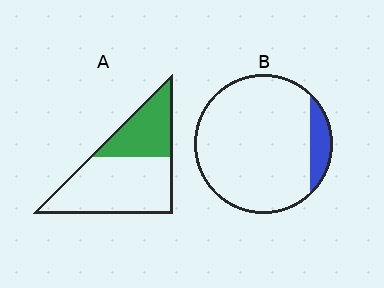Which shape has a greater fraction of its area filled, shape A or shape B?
Shape A.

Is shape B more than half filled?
No.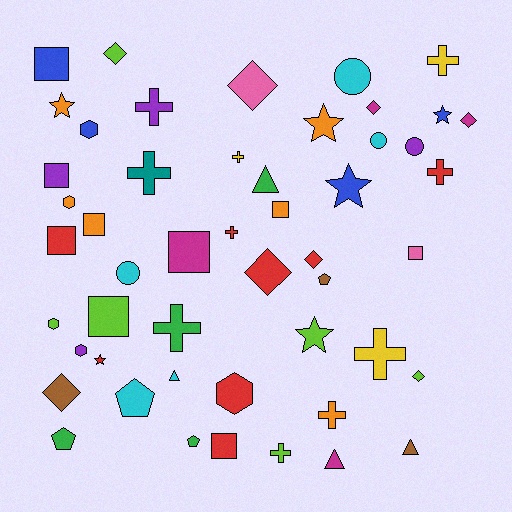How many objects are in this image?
There are 50 objects.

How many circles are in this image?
There are 4 circles.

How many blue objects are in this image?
There are 4 blue objects.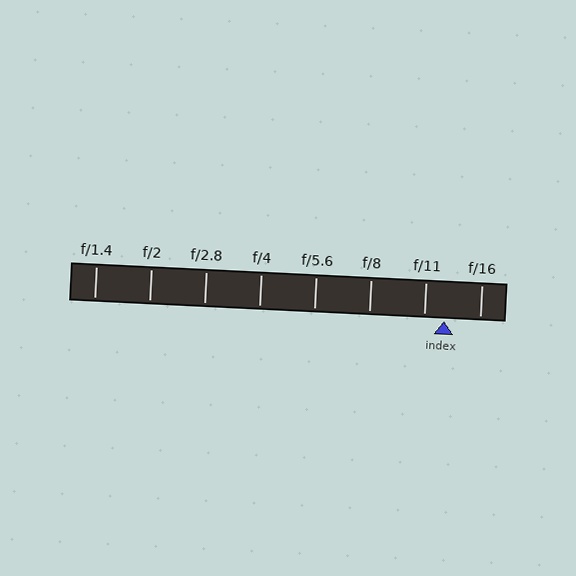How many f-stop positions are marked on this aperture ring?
There are 8 f-stop positions marked.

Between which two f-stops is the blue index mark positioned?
The index mark is between f/11 and f/16.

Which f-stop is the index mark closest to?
The index mark is closest to f/11.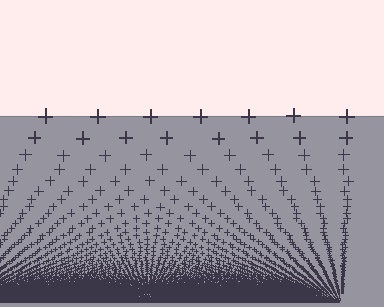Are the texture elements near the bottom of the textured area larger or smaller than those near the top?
Smaller. The gradient is inverted — elements near the bottom are smaller and denser.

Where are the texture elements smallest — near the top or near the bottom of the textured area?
Near the bottom.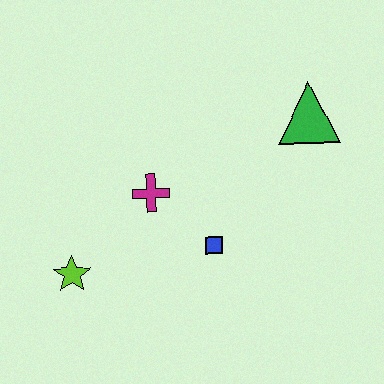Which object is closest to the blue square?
The magenta cross is closest to the blue square.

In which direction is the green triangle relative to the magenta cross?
The green triangle is to the right of the magenta cross.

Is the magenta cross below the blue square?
No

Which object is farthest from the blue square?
The green triangle is farthest from the blue square.